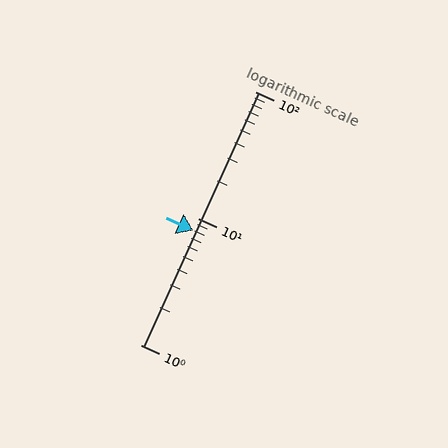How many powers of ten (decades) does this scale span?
The scale spans 2 decades, from 1 to 100.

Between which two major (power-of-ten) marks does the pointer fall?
The pointer is between 1 and 10.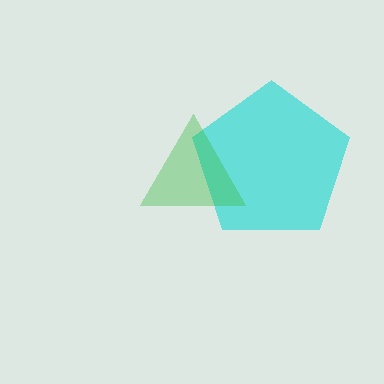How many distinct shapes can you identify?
There are 2 distinct shapes: a cyan pentagon, a green triangle.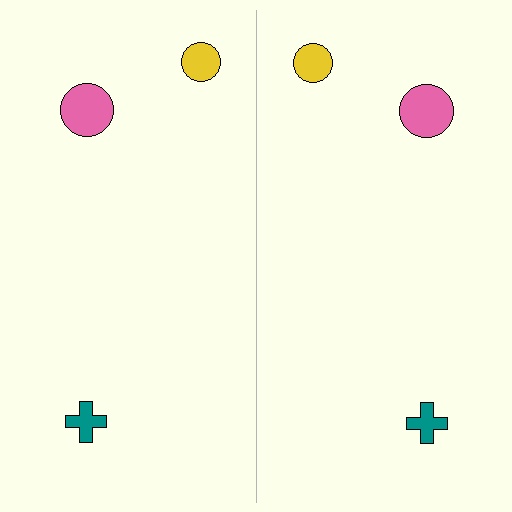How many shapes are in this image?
There are 6 shapes in this image.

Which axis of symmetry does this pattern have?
The pattern has a vertical axis of symmetry running through the center of the image.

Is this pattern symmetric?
Yes, this pattern has bilateral (reflection) symmetry.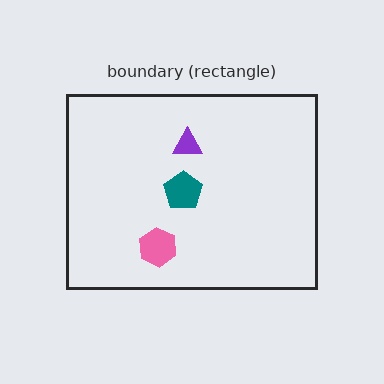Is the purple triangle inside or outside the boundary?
Inside.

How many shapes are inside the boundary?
3 inside, 0 outside.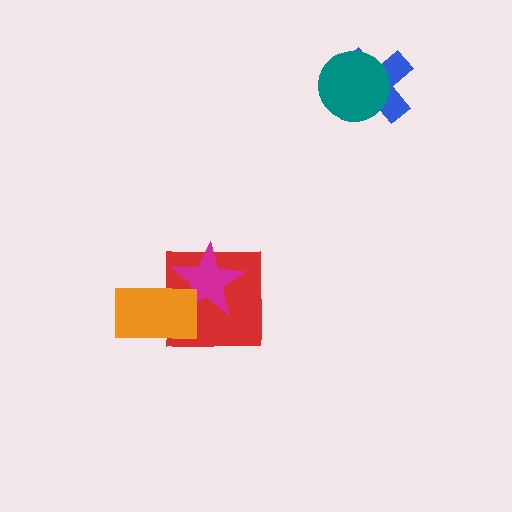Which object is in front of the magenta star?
The orange rectangle is in front of the magenta star.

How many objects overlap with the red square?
2 objects overlap with the red square.